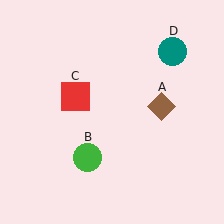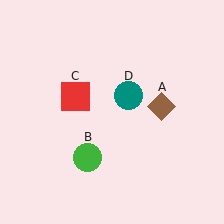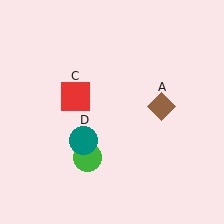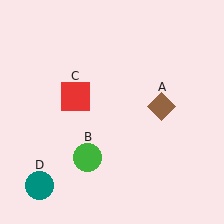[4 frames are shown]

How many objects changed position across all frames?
1 object changed position: teal circle (object D).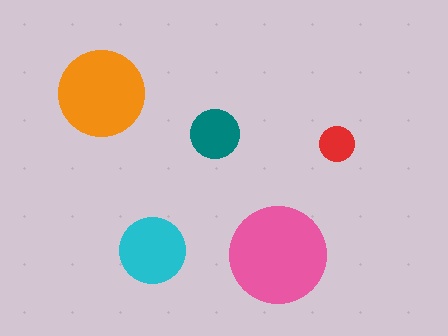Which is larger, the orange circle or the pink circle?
The pink one.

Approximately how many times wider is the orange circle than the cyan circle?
About 1.5 times wider.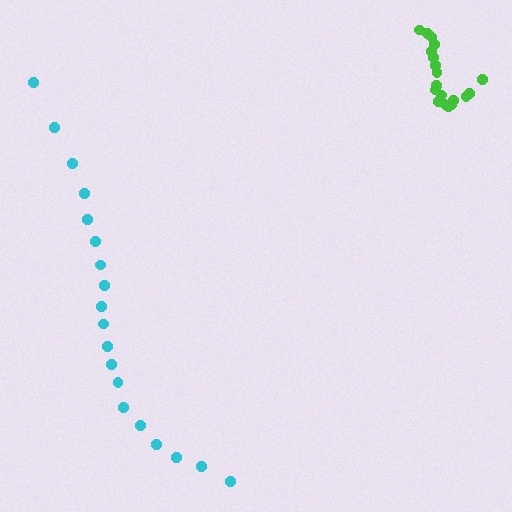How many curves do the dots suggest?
There are 2 distinct paths.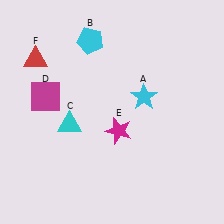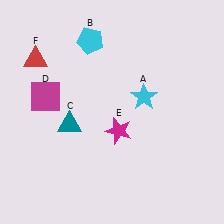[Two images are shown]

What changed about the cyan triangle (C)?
In Image 1, C is cyan. In Image 2, it changed to teal.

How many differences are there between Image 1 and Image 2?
There is 1 difference between the two images.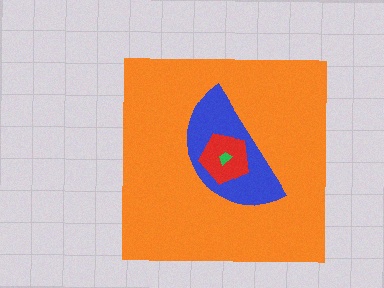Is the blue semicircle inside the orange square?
Yes.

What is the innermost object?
The green trapezoid.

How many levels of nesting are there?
4.